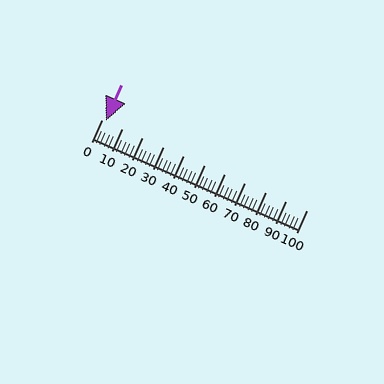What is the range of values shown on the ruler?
The ruler shows values from 0 to 100.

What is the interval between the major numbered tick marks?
The major tick marks are spaced 10 units apart.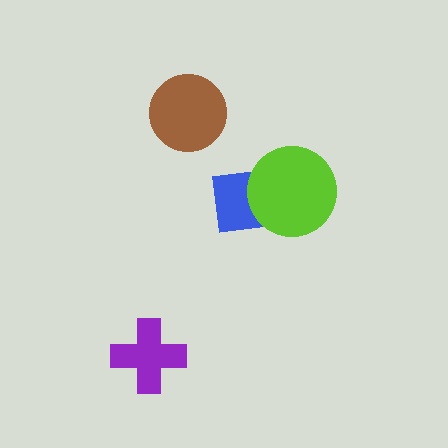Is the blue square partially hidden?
Yes, it is partially covered by another shape.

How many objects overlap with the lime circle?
1 object overlaps with the lime circle.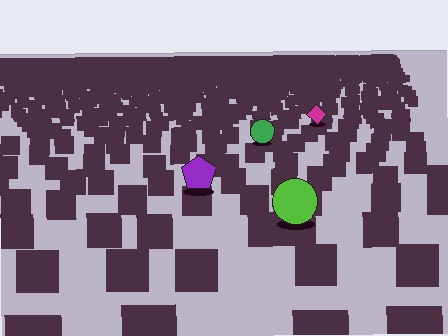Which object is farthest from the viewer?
The magenta diamond is farthest from the viewer. It appears smaller and the ground texture around it is denser.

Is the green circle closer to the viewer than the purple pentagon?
No. The purple pentagon is closer — you can tell from the texture gradient: the ground texture is coarser near it.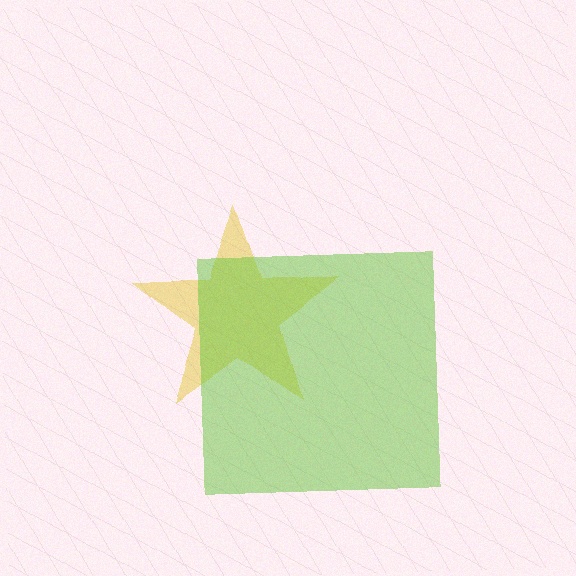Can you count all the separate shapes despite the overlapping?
Yes, there are 2 separate shapes.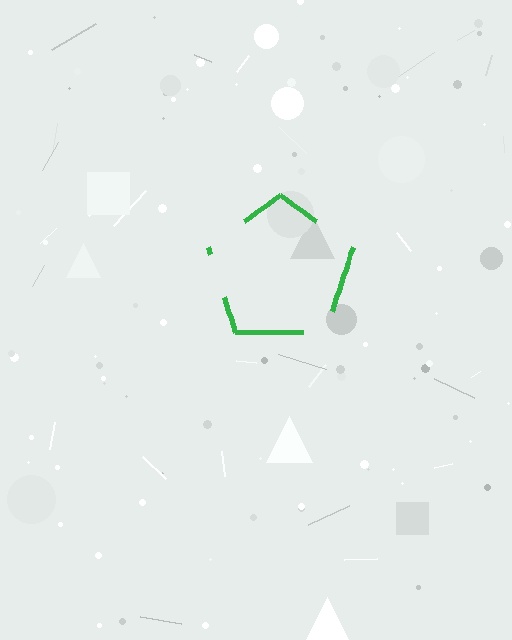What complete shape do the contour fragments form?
The contour fragments form a pentagon.